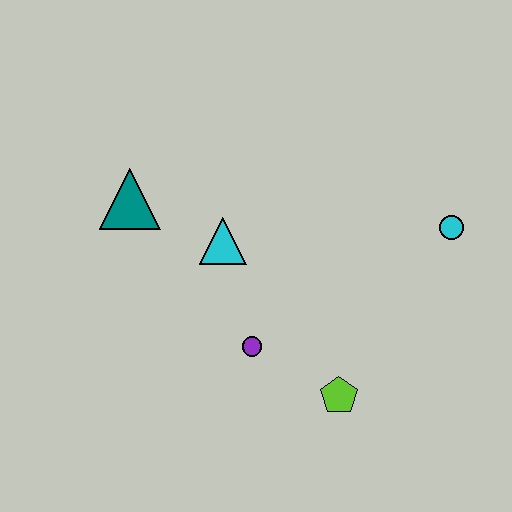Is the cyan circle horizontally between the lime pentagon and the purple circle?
No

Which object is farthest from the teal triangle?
The cyan circle is farthest from the teal triangle.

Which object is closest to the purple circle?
The lime pentagon is closest to the purple circle.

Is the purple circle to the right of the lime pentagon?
No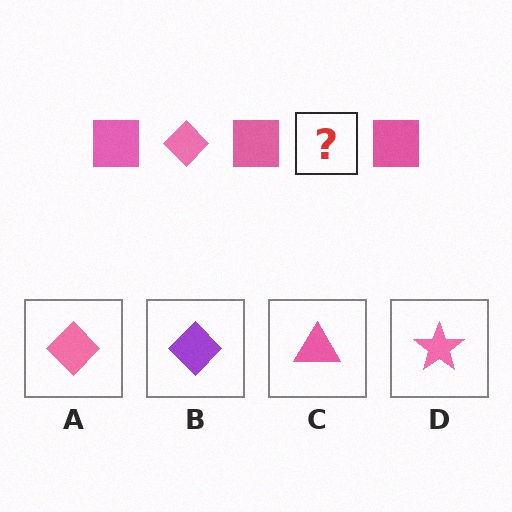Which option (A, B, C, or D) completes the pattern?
A.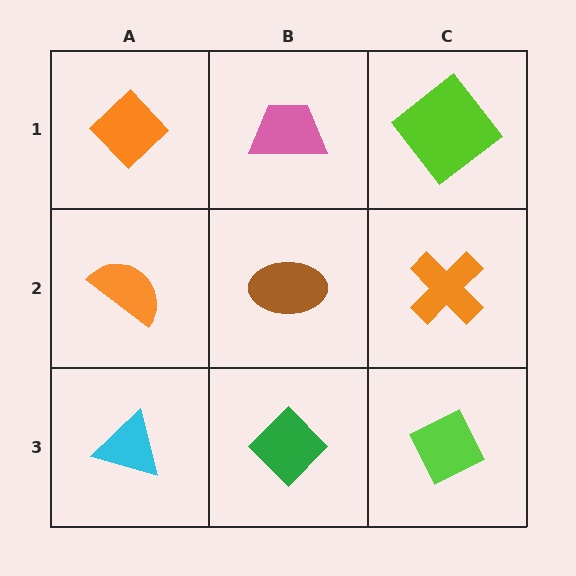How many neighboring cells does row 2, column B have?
4.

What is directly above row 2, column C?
A lime diamond.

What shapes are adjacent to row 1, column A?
An orange semicircle (row 2, column A), a pink trapezoid (row 1, column B).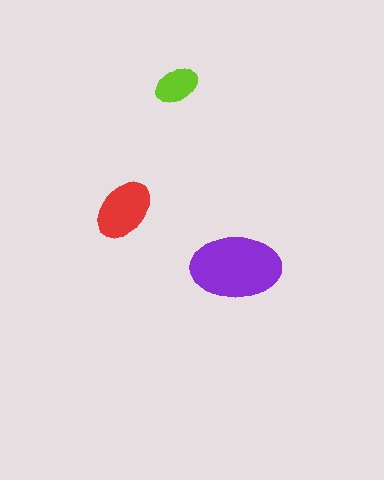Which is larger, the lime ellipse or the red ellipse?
The red one.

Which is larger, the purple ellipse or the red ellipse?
The purple one.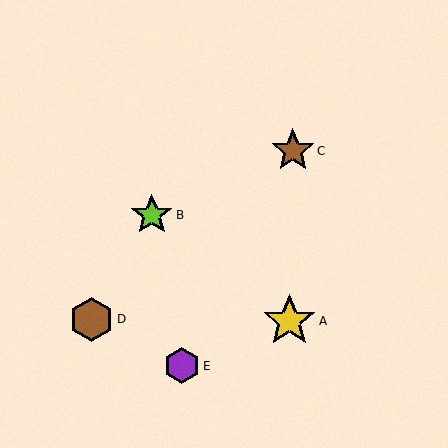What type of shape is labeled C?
Shape C is a brown star.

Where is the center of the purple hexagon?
The center of the purple hexagon is at (182, 366).